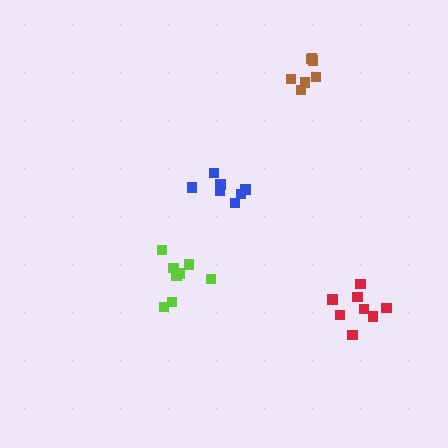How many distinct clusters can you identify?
There are 4 distinct clusters.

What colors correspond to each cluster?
The clusters are colored: lime, blue, brown, red.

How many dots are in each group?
Group 1: 8 dots, Group 2: 8 dots, Group 3: 7 dots, Group 4: 8 dots (31 total).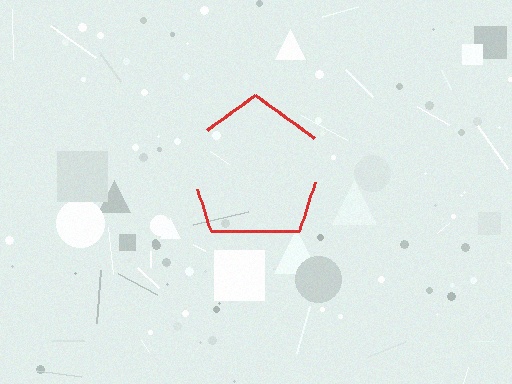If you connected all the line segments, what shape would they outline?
They would outline a pentagon.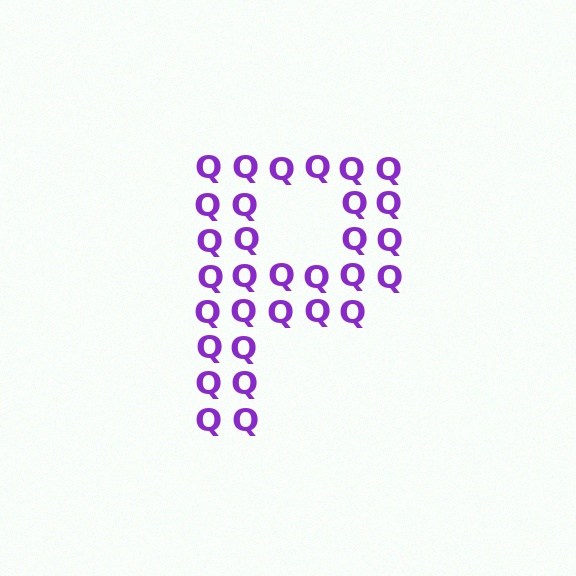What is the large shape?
The large shape is the letter P.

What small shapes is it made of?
It is made of small letter Q's.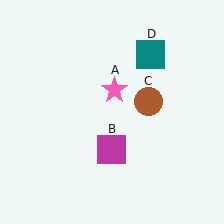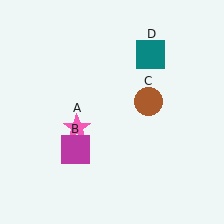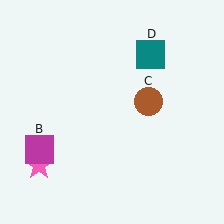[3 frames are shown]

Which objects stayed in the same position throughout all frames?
Brown circle (object C) and teal square (object D) remained stationary.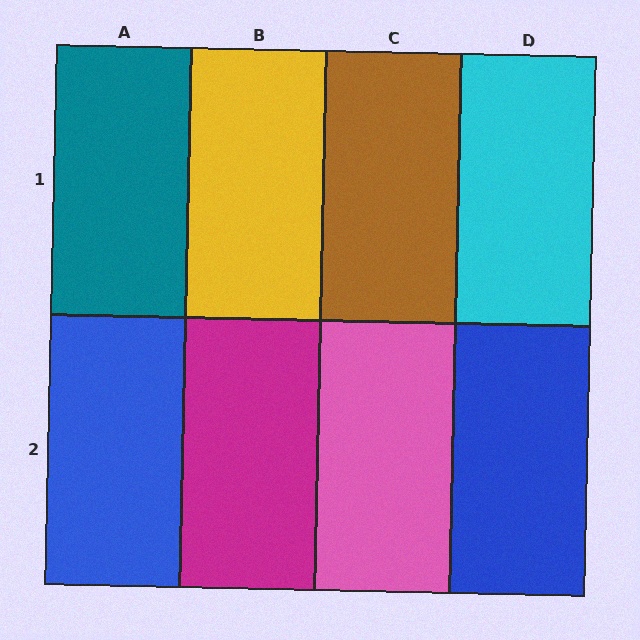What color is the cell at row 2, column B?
Magenta.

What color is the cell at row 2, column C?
Pink.